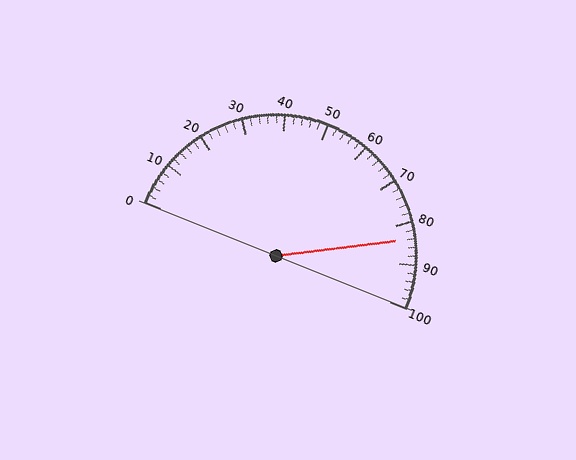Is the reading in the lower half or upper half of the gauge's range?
The reading is in the upper half of the range (0 to 100).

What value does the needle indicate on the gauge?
The needle indicates approximately 84.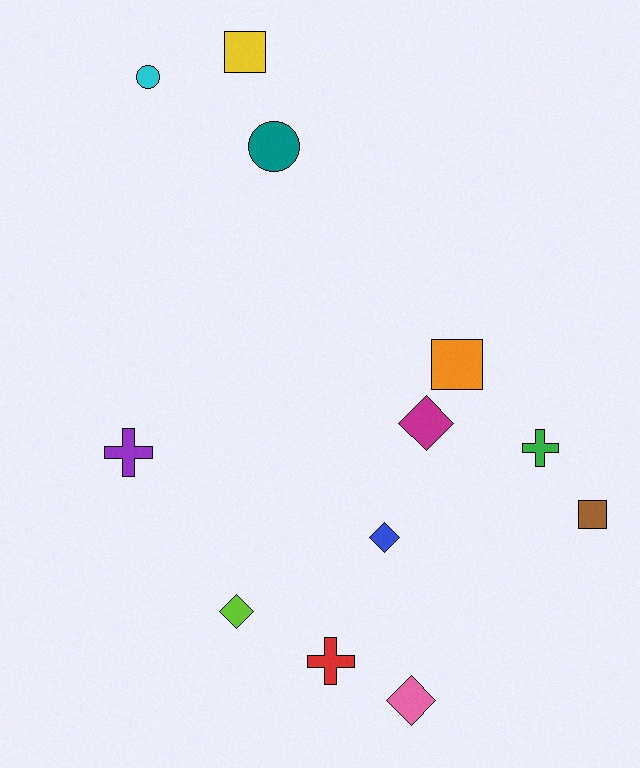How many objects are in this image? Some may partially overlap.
There are 12 objects.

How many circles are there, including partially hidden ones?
There are 2 circles.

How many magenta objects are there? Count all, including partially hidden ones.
There is 1 magenta object.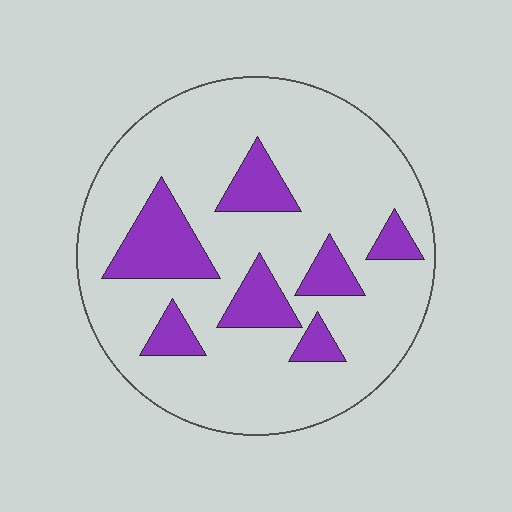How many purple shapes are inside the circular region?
7.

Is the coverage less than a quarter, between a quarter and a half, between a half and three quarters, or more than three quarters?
Less than a quarter.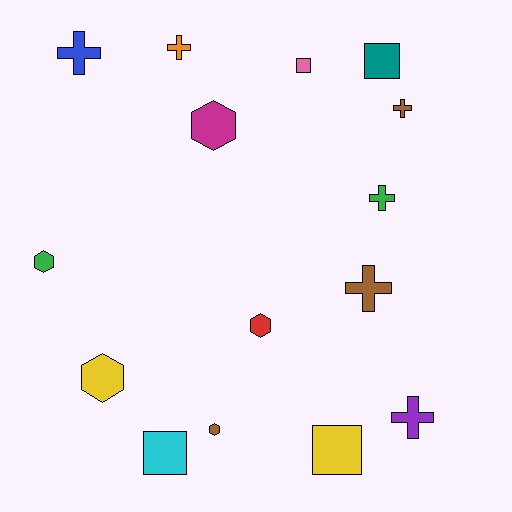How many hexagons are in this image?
There are 5 hexagons.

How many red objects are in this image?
There is 1 red object.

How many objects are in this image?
There are 15 objects.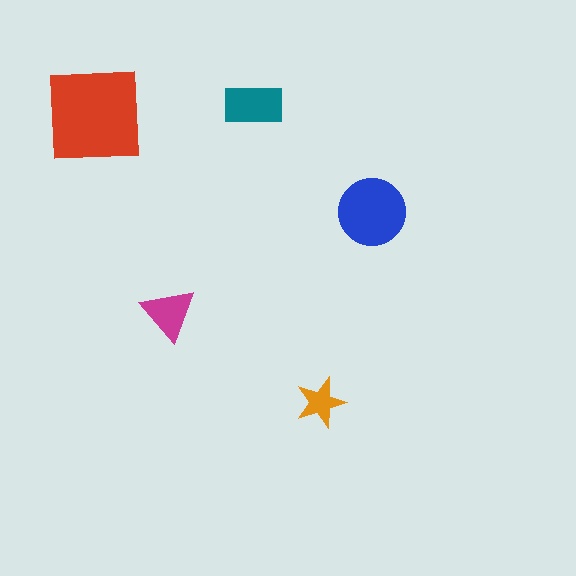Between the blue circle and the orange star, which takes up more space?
The blue circle.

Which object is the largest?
The red square.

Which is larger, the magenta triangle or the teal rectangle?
The teal rectangle.